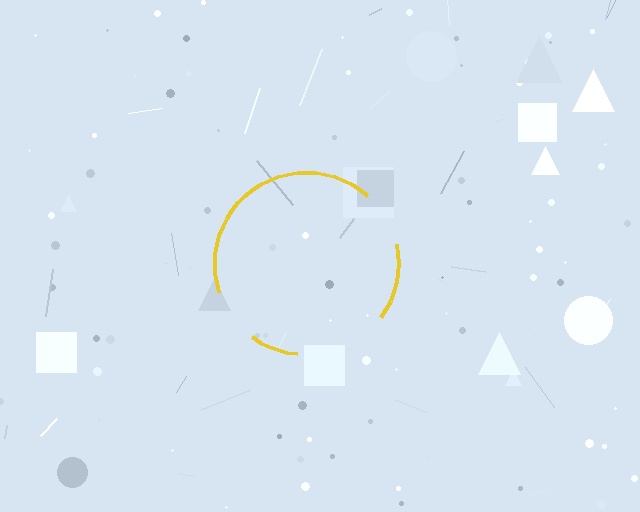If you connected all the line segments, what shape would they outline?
They would outline a circle.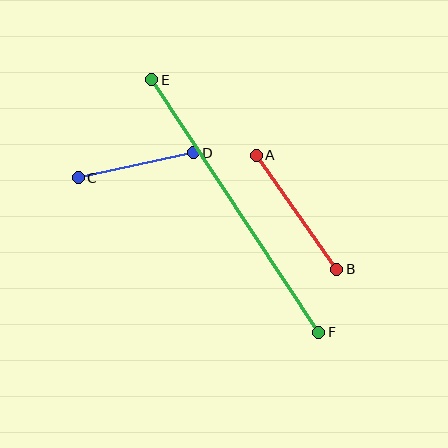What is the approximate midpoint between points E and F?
The midpoint is at approximately (235, 206) pixels.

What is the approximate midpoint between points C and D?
The midpoint is at approximately (136, 165) pixels.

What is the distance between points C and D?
The distance is approximately 118 pixels.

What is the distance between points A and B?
The distance is approximately 139 pixels.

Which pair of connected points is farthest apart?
Points E and F are farthest apart.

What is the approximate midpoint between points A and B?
The midpoint is at approximately (297, 212) pixels.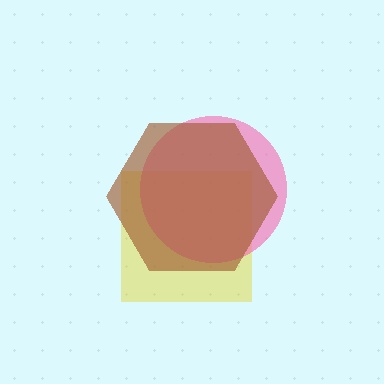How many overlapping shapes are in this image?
There are 3 overlapping shapes in the image.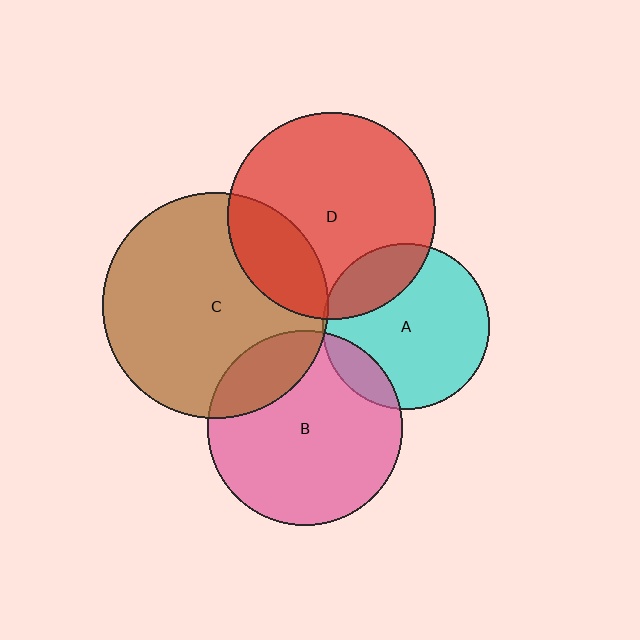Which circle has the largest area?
Circle C (brown).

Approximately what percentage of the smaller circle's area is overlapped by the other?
Approximately 5%.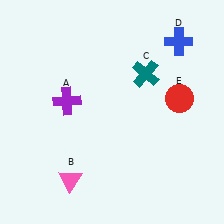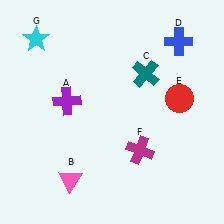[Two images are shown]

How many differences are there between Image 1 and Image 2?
There are 2 differences between the two images.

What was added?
A magenta cross (F), a cyan star (G) were added in Image 2.